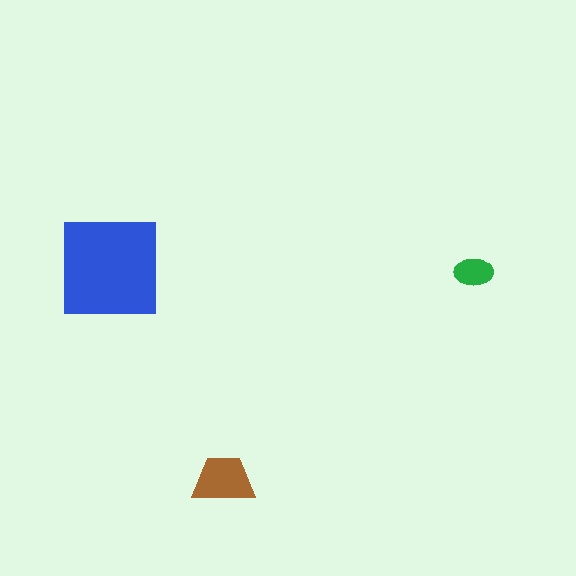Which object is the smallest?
The green ellipse.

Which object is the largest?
The blue square.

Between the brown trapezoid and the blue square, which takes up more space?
The blue square.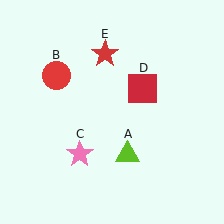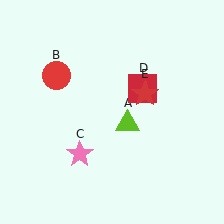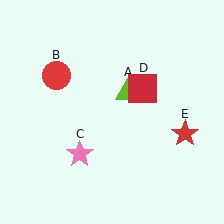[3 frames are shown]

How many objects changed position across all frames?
2 objects changed position: lime triangle (object A), red star (object E).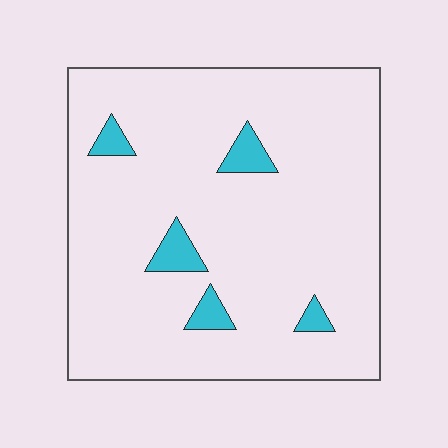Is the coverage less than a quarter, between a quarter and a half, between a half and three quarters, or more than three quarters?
Less than a quarter.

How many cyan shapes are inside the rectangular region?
5.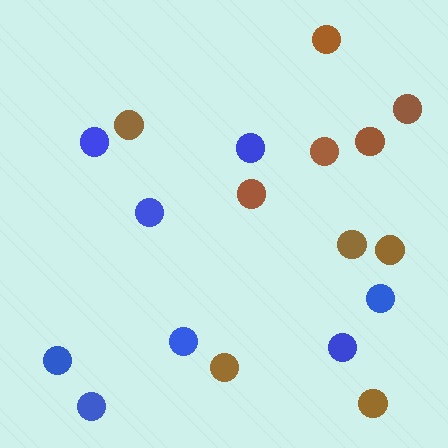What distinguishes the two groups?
There are 2 groups: one group of blue circles (8) and one group of brown circles (10).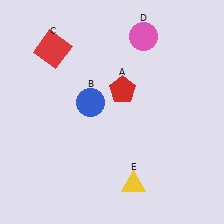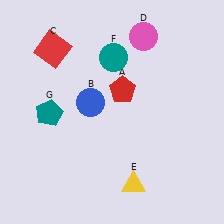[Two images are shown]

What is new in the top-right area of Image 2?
A teal circle (F) was added in the top-right area of Image 2.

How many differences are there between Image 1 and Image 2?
There are 2 differences between the two images.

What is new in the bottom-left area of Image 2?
A teal pentagon (G) was added in the bottom-left area of Image 2.